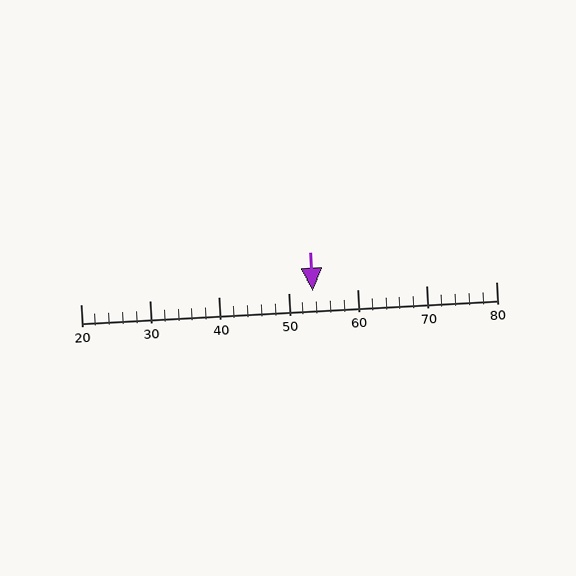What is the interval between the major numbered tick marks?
The major tick marks are spaced 10 units apart.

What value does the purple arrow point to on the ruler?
The purple arrow points to approximately 54.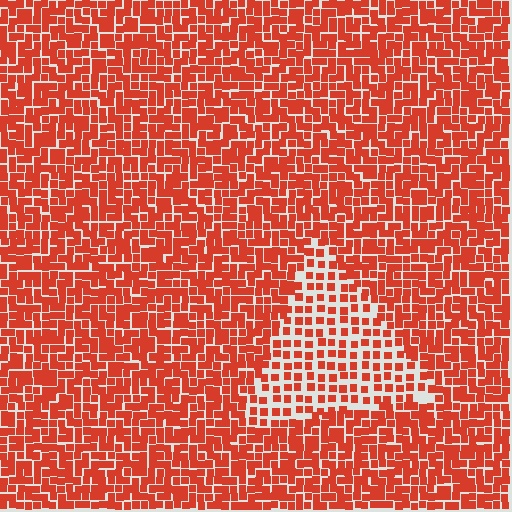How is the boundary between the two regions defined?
The boundary is defined by a change in element density (approximately 1.9x ratio). All elements are the same color, size, and shape.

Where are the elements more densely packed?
The elements are more densely packed outside the triangle boundary.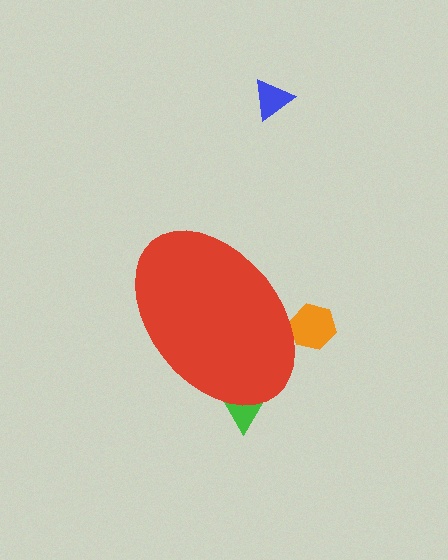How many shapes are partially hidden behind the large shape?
2 shapes are partially hidden.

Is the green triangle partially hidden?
Yes, the green triangle is partially hidden behind the red ellipse.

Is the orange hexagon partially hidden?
Yes, the orange hexagon is partially hidden behind the red ellipse.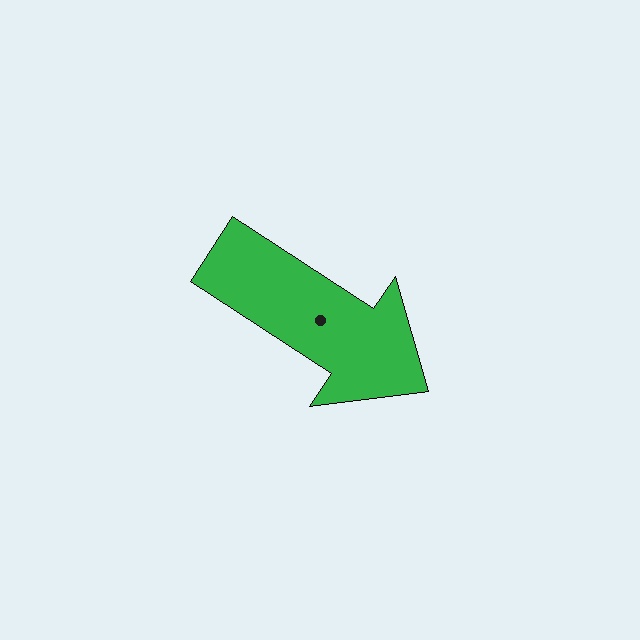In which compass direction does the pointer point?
Southeast.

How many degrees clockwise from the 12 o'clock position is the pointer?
Approximately 123 degrees.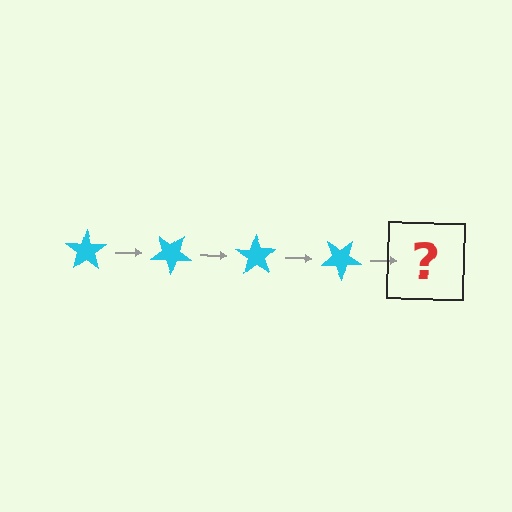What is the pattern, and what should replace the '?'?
The pattern is that the star rotates 35 degrees each step. The '?' should be a cyan star rotated 140 degrees.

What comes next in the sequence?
The next element should be a cyan star rotated 140 degrees.